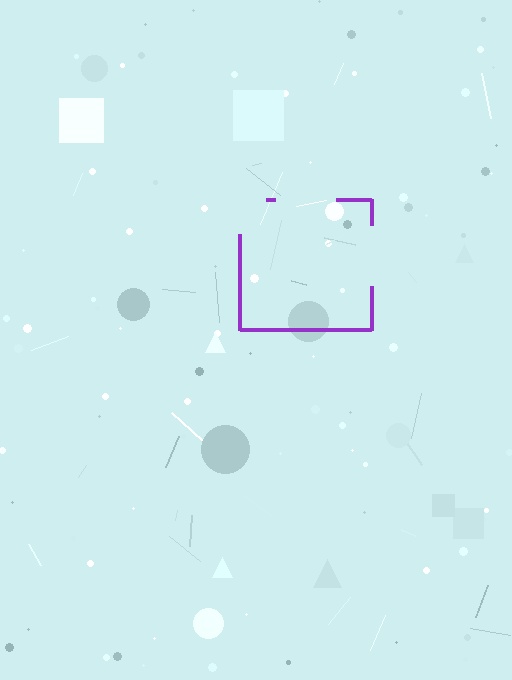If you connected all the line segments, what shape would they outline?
They would outline a square.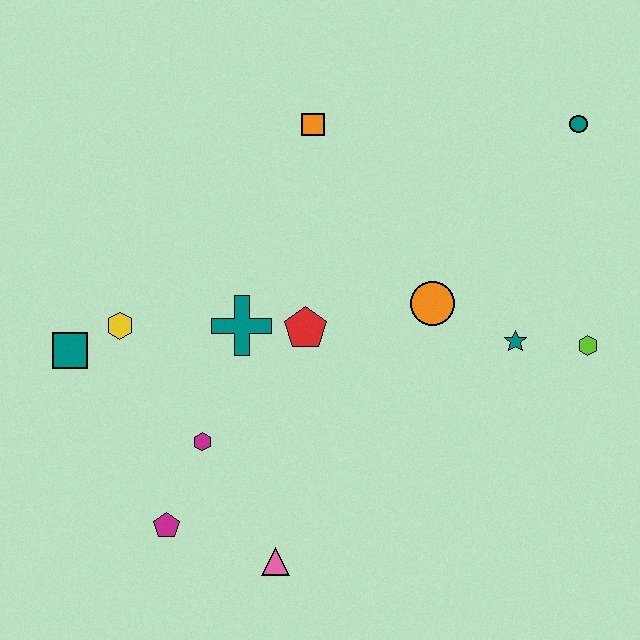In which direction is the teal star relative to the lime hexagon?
The teal star is to the left of the lime hexagon.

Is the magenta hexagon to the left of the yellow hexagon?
No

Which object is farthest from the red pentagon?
The teal circle is farthest from the red pentagon.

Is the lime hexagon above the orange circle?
No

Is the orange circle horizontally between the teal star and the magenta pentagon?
Yes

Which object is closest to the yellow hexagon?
The teal square is closest to the yellow hexagon.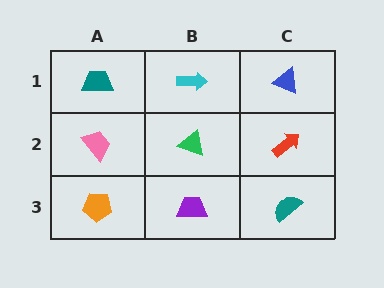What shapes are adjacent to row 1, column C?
A red arrow (row 2, column C), a cyan arrow (row 1, column B).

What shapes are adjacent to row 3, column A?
A pink trapezoid (row 2, column A), a purple trapezoid (row 3, column B).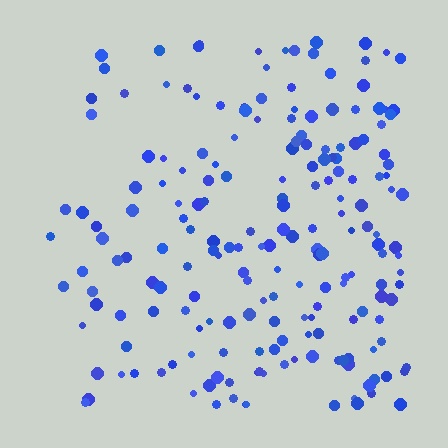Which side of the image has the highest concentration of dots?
The right.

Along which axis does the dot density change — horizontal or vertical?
Horizontal.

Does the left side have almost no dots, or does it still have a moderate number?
Still a moderate number, just noticeably fewer than the right.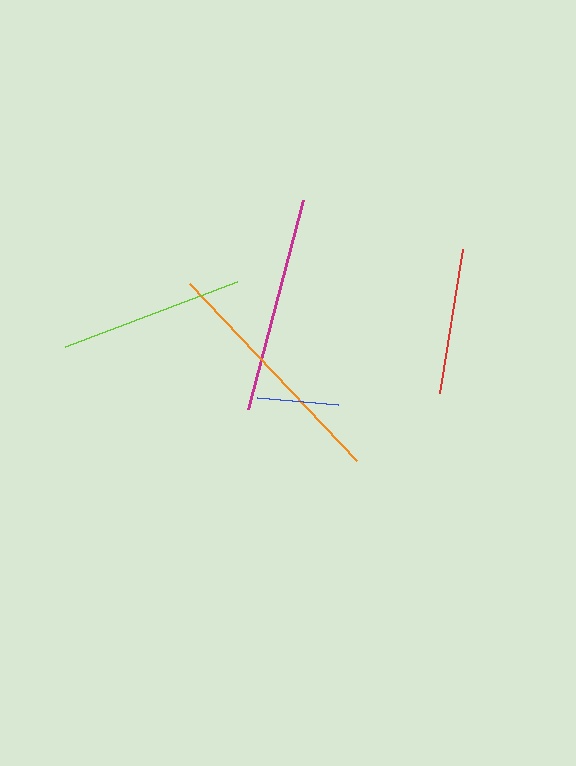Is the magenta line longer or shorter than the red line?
The magenta line is longer than the red line.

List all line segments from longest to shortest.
From longest to shortest: orange, magenta, lime, red, blue.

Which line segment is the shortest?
The blue line is the shortest at approximately 81 pixels.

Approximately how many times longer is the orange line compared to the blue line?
The orange line is approximately 3.0 times the length of the blue line.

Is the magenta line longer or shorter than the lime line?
The magenta line is longer than the lime line.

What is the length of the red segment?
The red segment is approximately 146 pixels long.